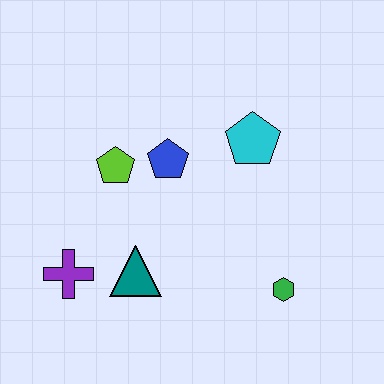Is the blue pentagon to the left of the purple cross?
No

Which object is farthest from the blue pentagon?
The green hexagon is farthest from the blue pentagon.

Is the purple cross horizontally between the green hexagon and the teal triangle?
No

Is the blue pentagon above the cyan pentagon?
No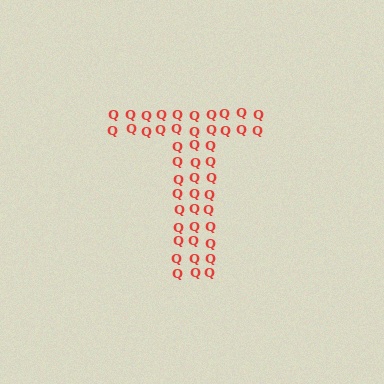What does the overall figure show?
The overall figure shows the letter T.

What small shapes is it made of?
It is made of small letter Q's.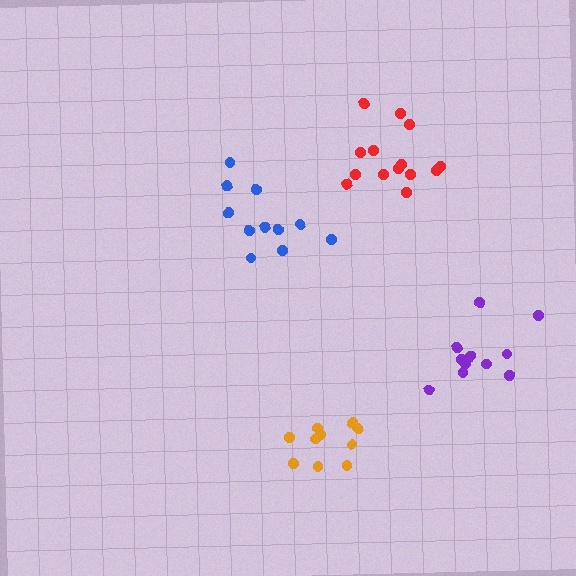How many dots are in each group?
Group 1: 14 dots, Group 2: 11 dots, Group 3: 11 dots, Group 4: 10 dots (46 total).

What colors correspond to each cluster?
The clusters are colored: red, blue, purple, orange.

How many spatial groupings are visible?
There are 4 spatial groupings.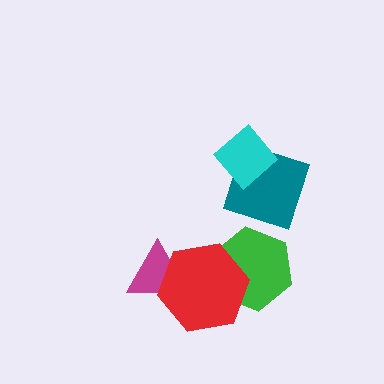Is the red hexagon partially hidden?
No, no other shape covers it.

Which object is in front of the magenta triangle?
The red hexagon is in front of the magenta triangle.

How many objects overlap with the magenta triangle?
1 object overlaps with the magenta triangle.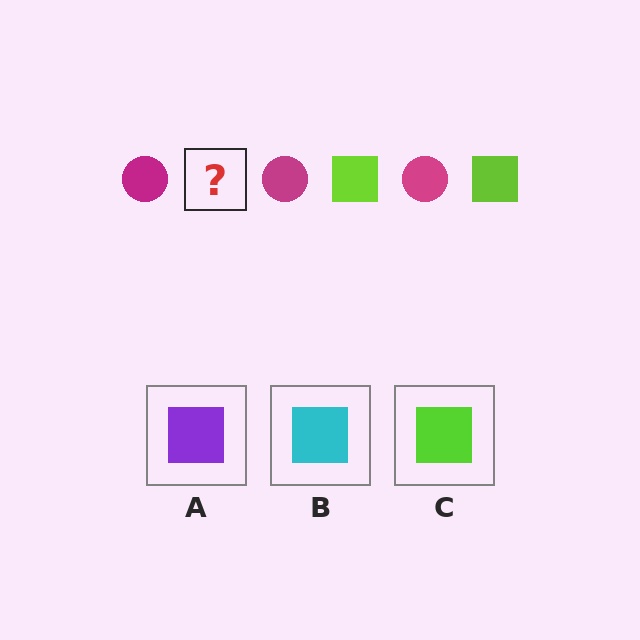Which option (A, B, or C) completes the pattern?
C.